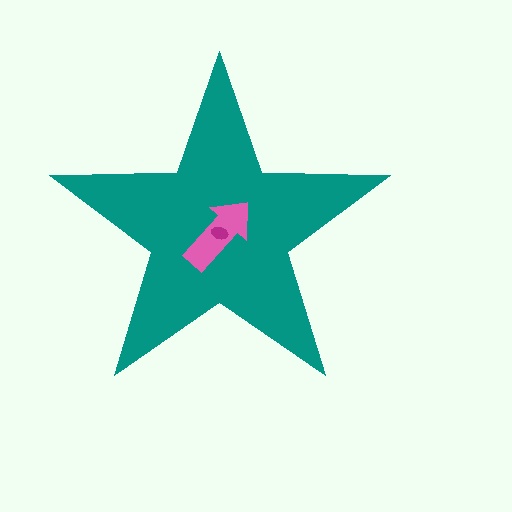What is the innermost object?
The magenta ellipse.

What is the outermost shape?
The teal star.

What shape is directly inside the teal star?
The pink arrow.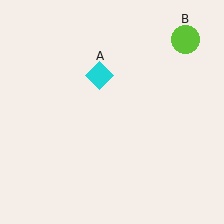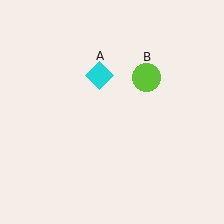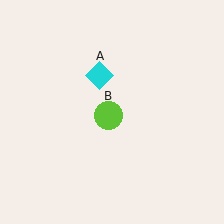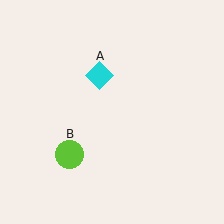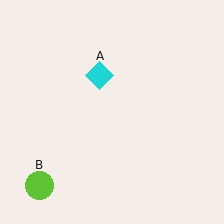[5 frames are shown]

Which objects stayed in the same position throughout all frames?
Cyan diamond (object A) remained stationary.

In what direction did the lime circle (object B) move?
The lime circle (object B) moved down and to the left.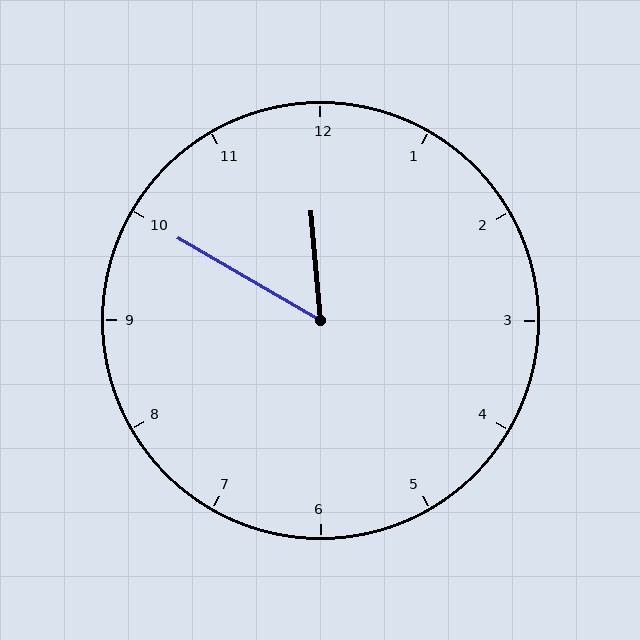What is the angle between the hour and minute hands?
Approximately 55 degrees.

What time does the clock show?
11:50.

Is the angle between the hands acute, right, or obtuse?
It is acute.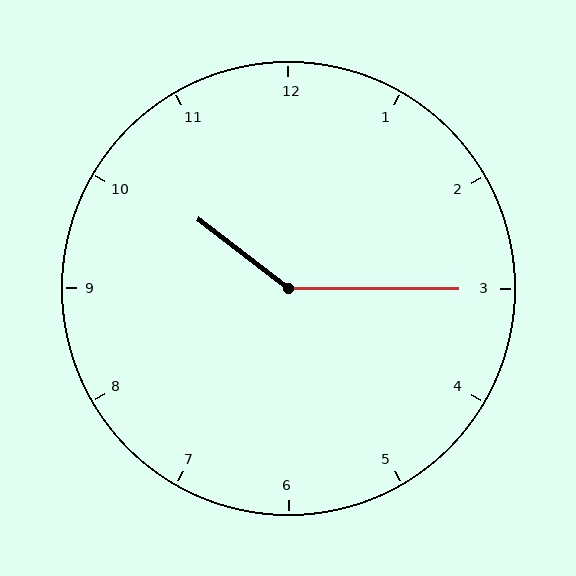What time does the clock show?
10:15.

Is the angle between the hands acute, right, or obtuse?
It is obtuse.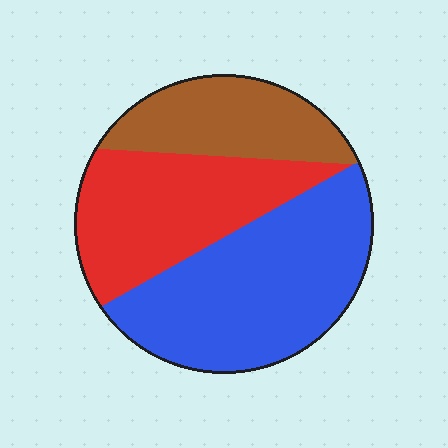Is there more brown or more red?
Red.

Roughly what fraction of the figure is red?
Red takes up between a quarter and a half of the figure.